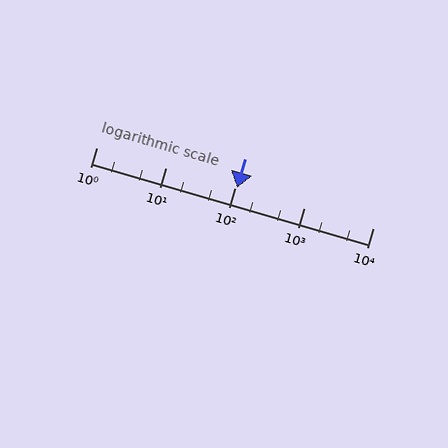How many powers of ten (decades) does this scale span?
The scale spans 4 decades, from 1 to 10000.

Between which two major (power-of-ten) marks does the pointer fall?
The pointer is between 100 and 1000.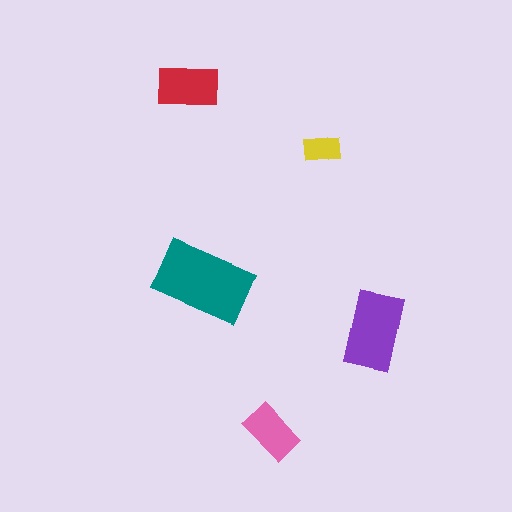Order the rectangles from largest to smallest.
the teal one, the purple one, the red one, the pink one, the yellow one.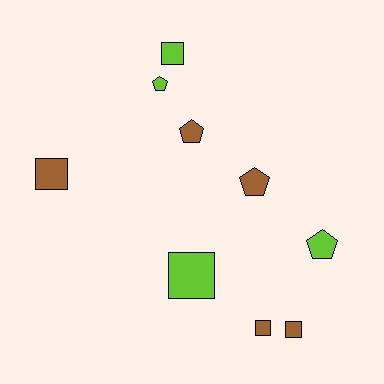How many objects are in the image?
There are 9 objects.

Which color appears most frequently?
Brown, with 5 objects.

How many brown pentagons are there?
There are 2 brown pentagons.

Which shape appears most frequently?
Square, with 5 objects.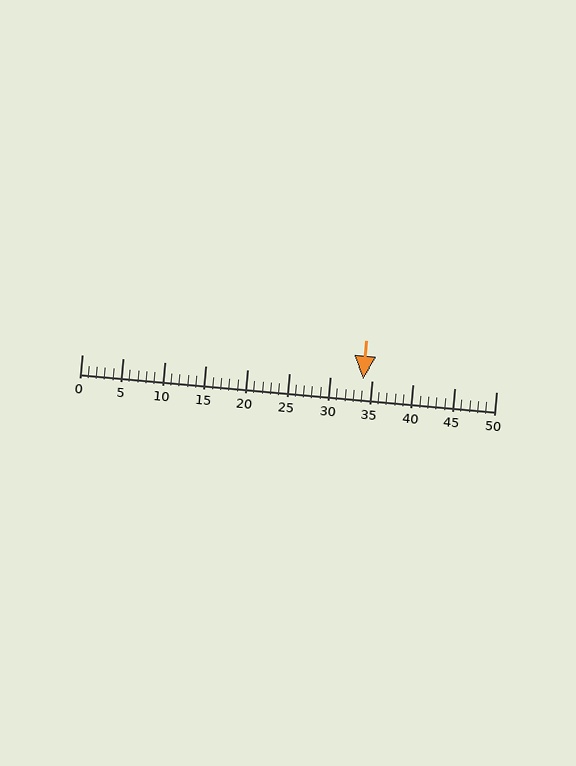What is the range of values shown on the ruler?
The ruler shows values from 0 to 50.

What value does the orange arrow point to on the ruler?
The orange arrow points to approximately 34.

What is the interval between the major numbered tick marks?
The major tick marks are spaced 5 units apart.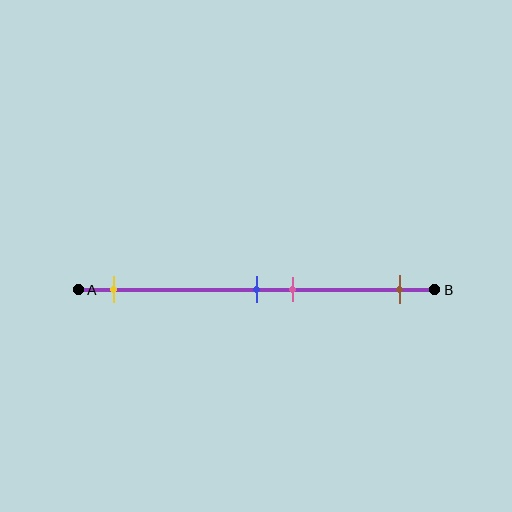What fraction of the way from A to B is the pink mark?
The pink mark is approximately 60% (0.6) of the way from A to B.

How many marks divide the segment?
There are 4 marks dividing the segment.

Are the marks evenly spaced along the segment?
No, the marks are not evenly spaced.